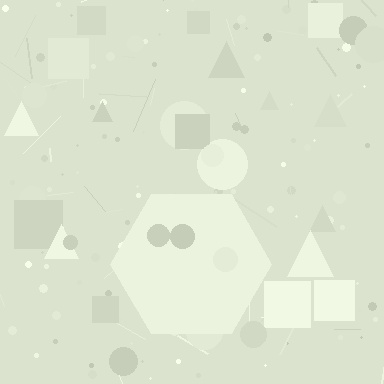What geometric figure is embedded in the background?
A hexagon is embedded in the background.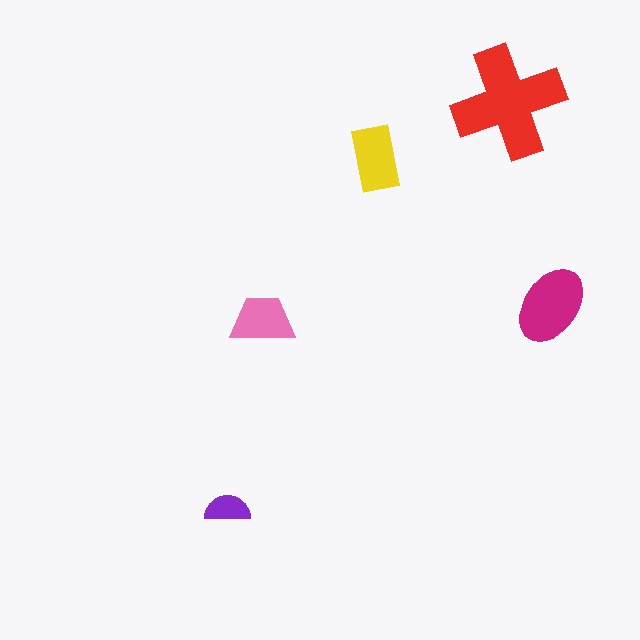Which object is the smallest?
The purple semicircle.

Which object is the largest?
The red cross.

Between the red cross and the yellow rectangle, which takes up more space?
The red cross.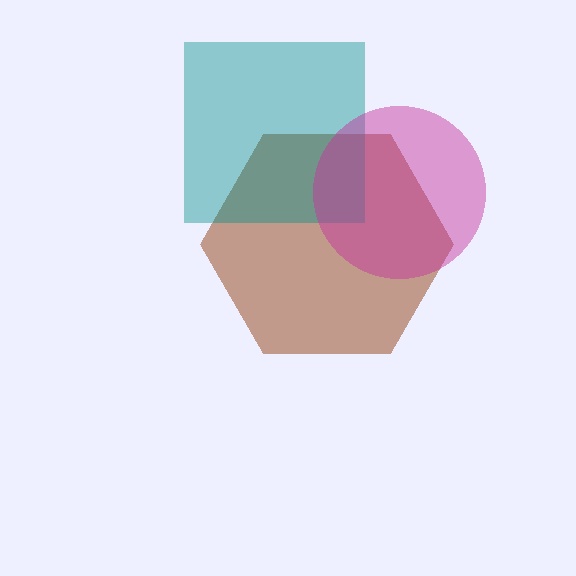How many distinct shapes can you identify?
There are 3 distinct shapes: a brown hexagon, a teal square, a magenta circle.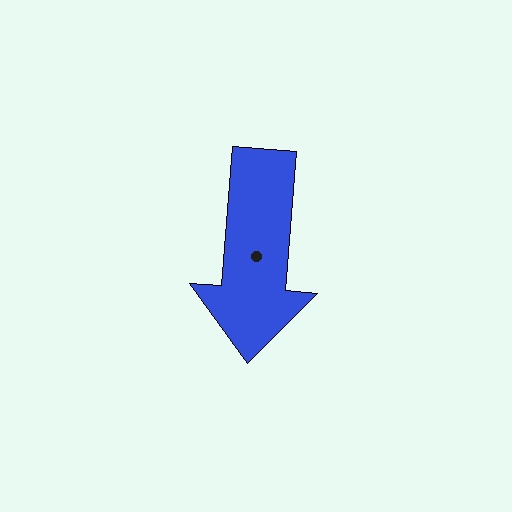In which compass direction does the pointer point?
South.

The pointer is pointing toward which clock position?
Roughly 6 o'clock.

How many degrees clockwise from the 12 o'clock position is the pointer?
Approximately 184 degrees.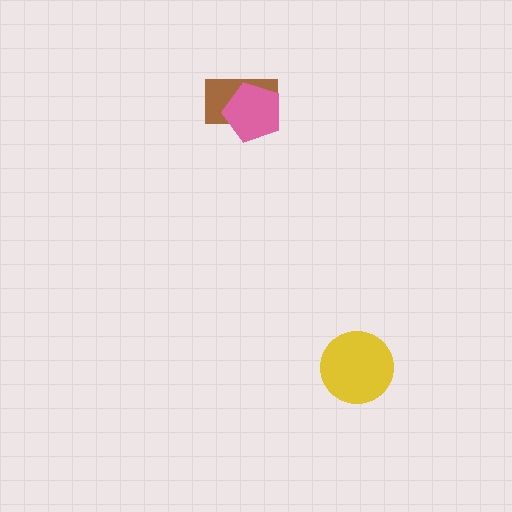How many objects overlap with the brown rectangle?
1 object overlaps with the brown rectangle.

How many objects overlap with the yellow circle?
0 objects overlap with the yellow circle.